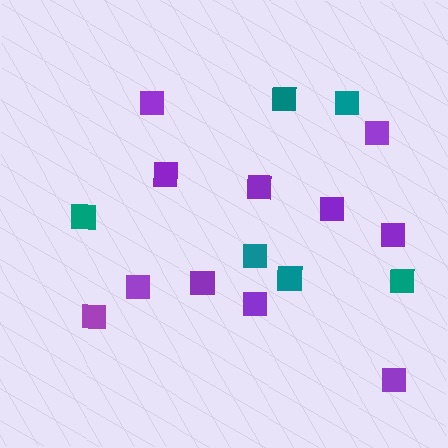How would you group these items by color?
There are 2 groups: one group of teal squares (6) and one group of purple squares (11).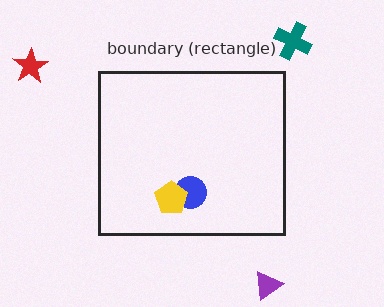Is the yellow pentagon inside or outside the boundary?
Inside.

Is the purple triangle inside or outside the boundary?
Outside.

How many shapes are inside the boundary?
2 inside, 3 outside.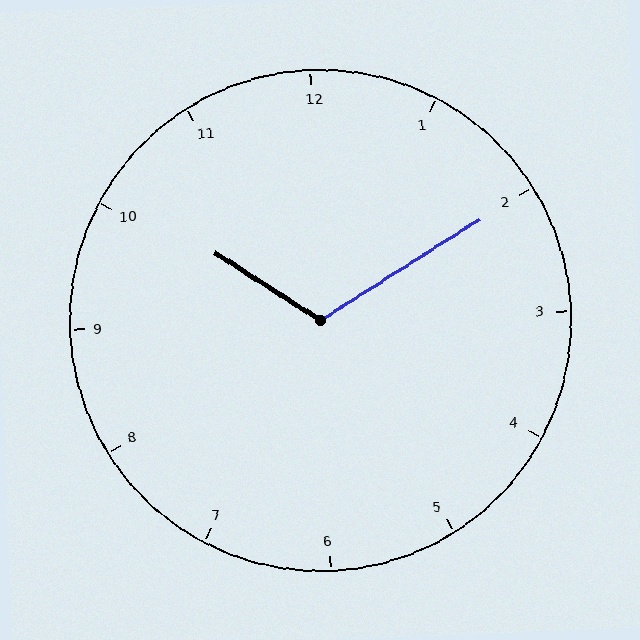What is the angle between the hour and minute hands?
Approximately 115 degrees.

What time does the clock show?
10:10.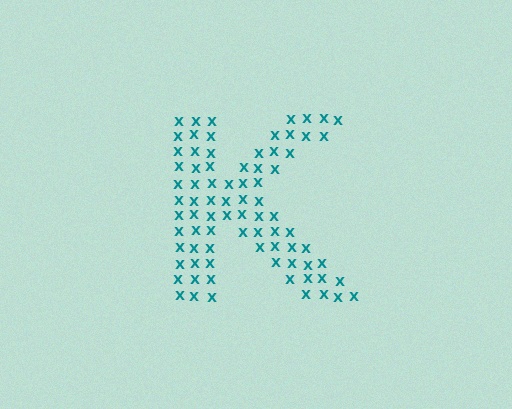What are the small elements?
The small elements are letter X's.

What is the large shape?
The large shape is the letter K.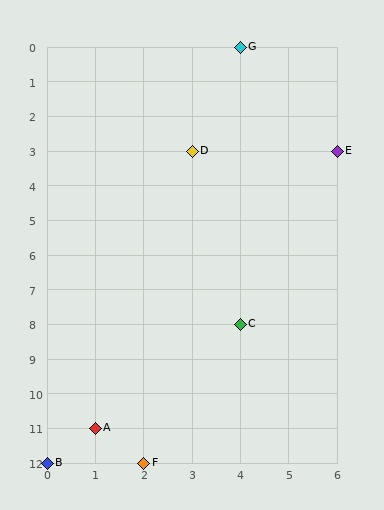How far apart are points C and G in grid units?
Points C and G are 8 rows apart.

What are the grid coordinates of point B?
Point B is at grid coordinates (0, 12).